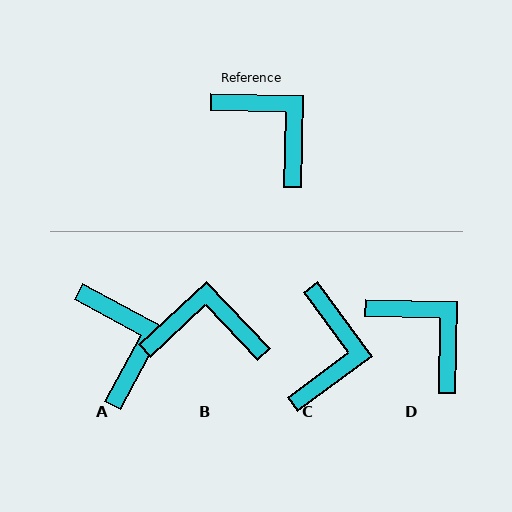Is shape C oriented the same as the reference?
No, it is off by about 53 degrees.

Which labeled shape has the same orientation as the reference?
D.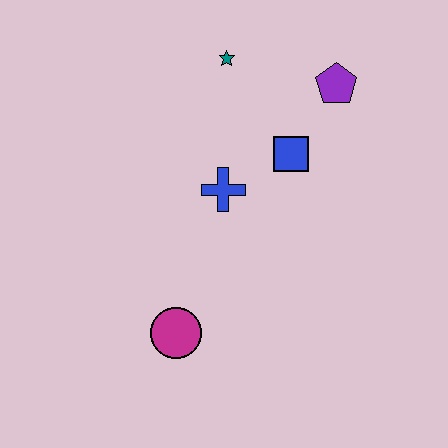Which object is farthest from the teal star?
The magenta circle is farthest from the teal star.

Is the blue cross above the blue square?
No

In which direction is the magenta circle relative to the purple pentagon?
The magenta circle is below the purple pentagon.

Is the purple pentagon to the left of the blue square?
No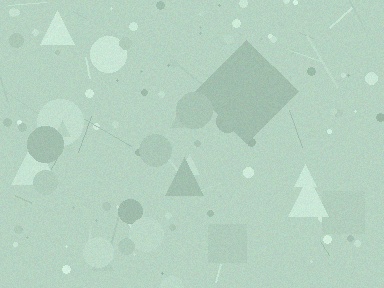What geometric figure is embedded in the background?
A diamond is embedded in the background.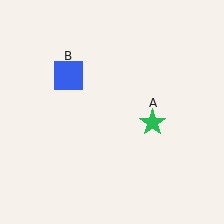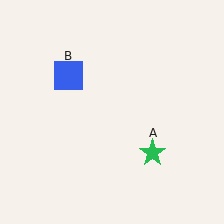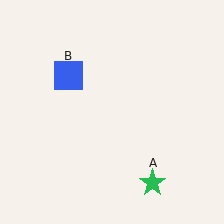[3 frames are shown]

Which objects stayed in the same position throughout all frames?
Blue square (object B) remained stationary.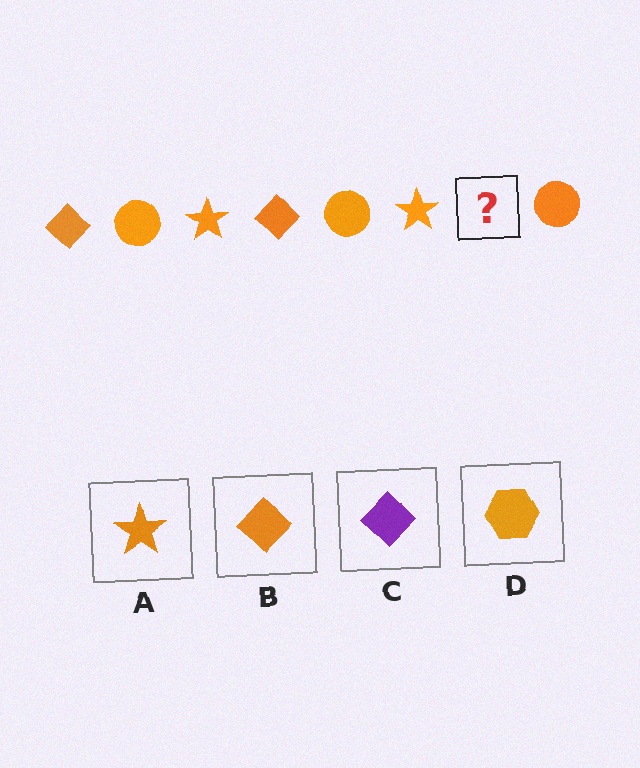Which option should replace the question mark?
Option B.